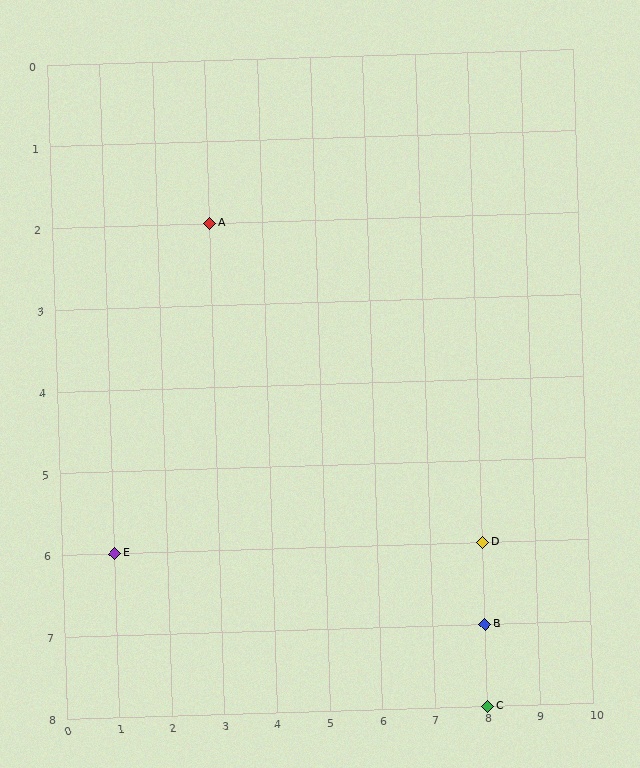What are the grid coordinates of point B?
Point B is at grid coordinates (8, 7).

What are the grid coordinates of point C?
Point C is at grid coordinates (8, 8).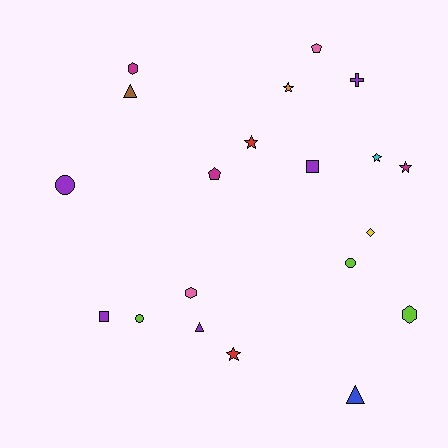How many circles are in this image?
There are 3 circles.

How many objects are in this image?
There are 20 objects.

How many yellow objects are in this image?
There is 1 yellow object.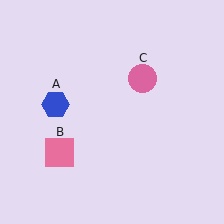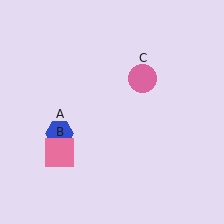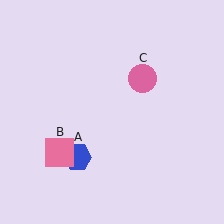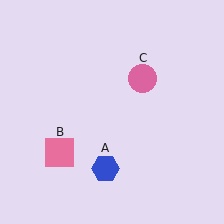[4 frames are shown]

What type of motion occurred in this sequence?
The blue hexagon (object A) rotated counterclockwise around the center of the scene.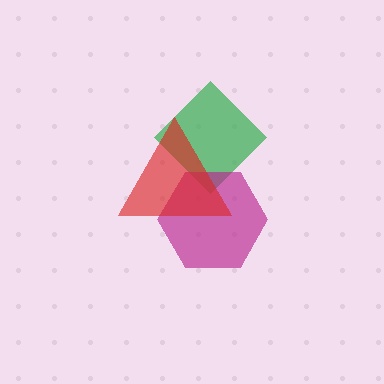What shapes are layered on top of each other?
The layered shapes are: a green diamond, a magenta hexagon, a red triangle.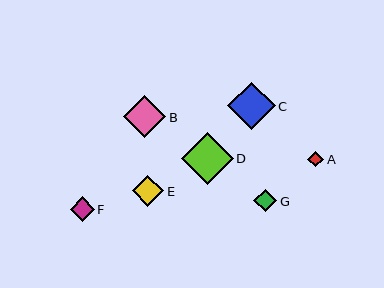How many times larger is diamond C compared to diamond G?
Diamond C is approximately 2.1 times the size of diamond G.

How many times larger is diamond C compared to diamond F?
Diamond C is approximately 2.0 times the size of diamond F.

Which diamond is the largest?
Diamond D is the largest with a size of approximately 52 pixels.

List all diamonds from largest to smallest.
From largest to smallest: D, C, B, E, F, G, A.